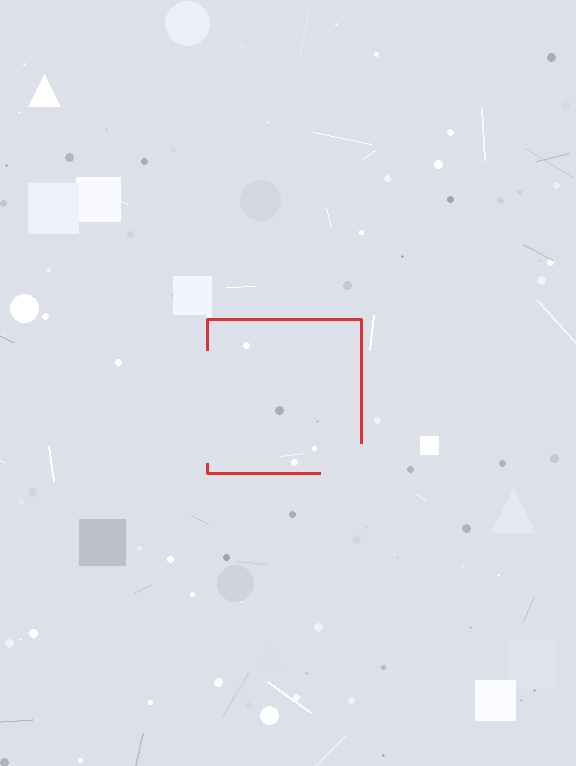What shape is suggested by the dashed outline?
The dashed outline suggests a square.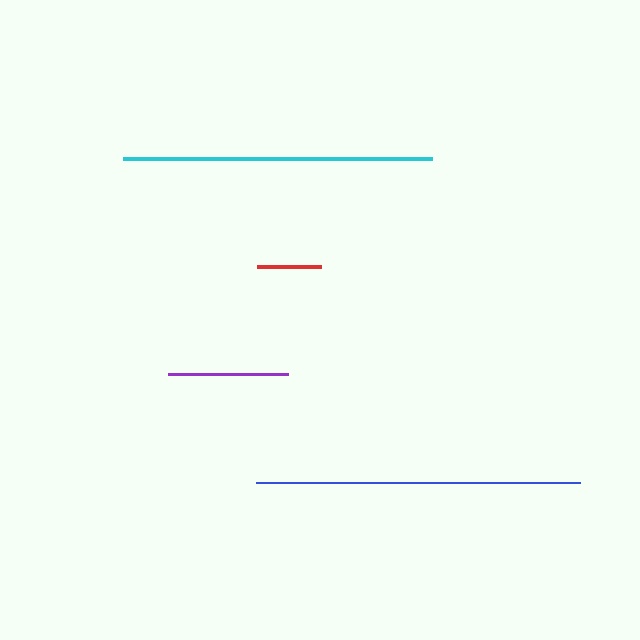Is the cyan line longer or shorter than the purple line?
The cyan line is longer than the purple line.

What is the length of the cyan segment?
The cyan segment is approximately 309 pixels long.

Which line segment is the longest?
The blue line is the longest at approximately 323 pixels.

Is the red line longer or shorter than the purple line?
The purple line is longer than the red line.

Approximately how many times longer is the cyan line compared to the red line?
The cyan line is approximately 4.9 times the length of the red line.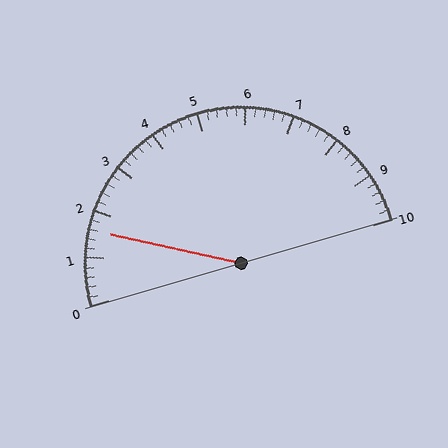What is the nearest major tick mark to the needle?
The nearest major tick mark is 2.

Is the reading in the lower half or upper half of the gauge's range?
The reading is in the lower half of the range (0 to 10).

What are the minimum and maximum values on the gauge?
The gauge ranges from 0 to 10.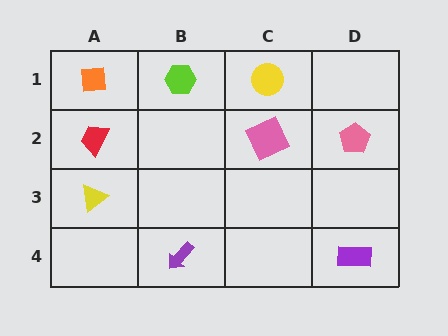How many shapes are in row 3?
1 shape.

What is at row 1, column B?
A lime hexagon.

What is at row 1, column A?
An orange square.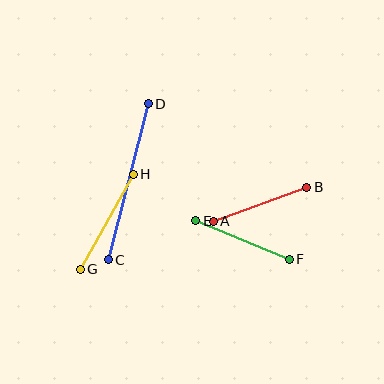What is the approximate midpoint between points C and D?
The midpoint is at approximately (128, 182) pixels.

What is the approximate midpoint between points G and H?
The midpoint is at approximately (107, 222) pixels.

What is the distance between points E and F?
The distance is approximately 101 pixels.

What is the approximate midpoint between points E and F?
The midpoint is at approximately (242, 240) pixels.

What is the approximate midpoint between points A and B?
The midpoint is at approximately (260, 204) pixels.